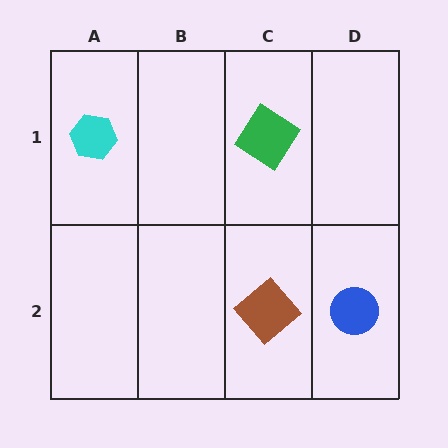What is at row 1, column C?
A green diamond.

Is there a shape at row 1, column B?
No, that cell is empty.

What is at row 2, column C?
A brown diamond.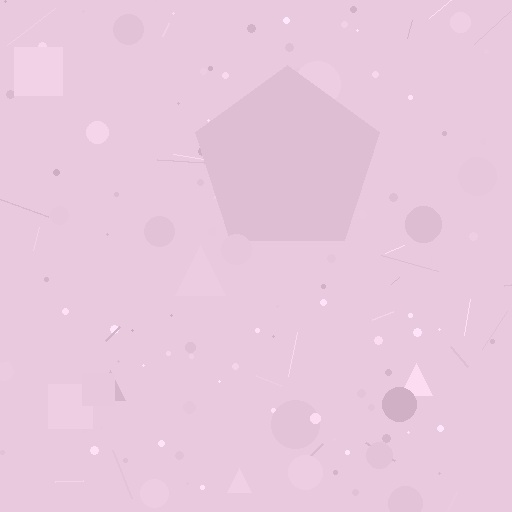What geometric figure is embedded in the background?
A pentagon is embedded in the background.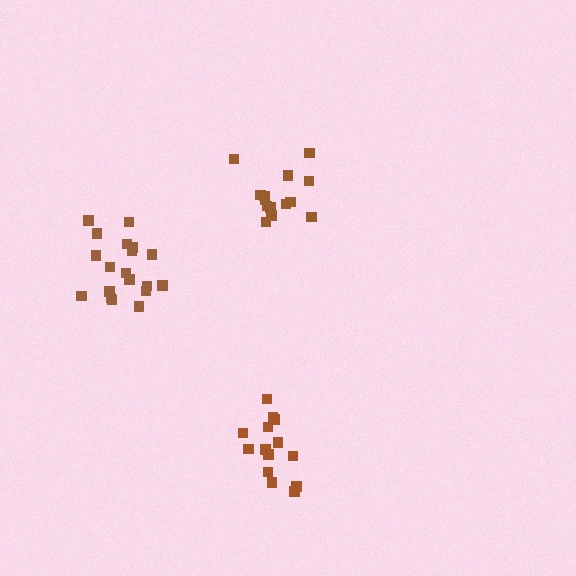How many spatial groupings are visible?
There are 3 spatial groupings.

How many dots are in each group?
Group 1: 14 dots, Group 2: 19 dots, Group 3: 14 dots (47 total).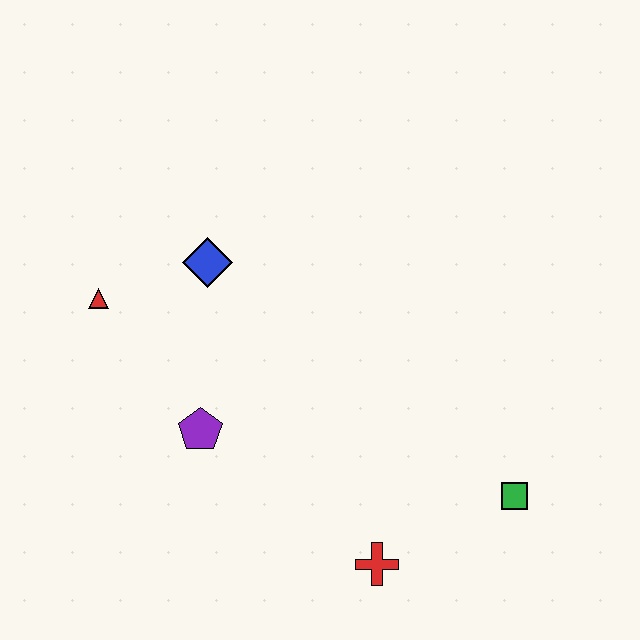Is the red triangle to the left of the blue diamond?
Yes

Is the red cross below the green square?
Yes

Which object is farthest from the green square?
The red triangle is farthest from the green square.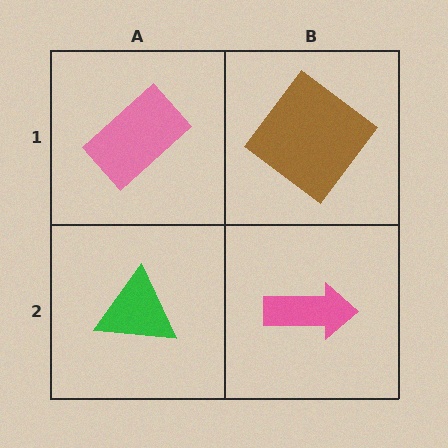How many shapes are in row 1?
2 shapes.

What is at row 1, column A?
A pink rectangle.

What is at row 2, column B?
A pink arrow.